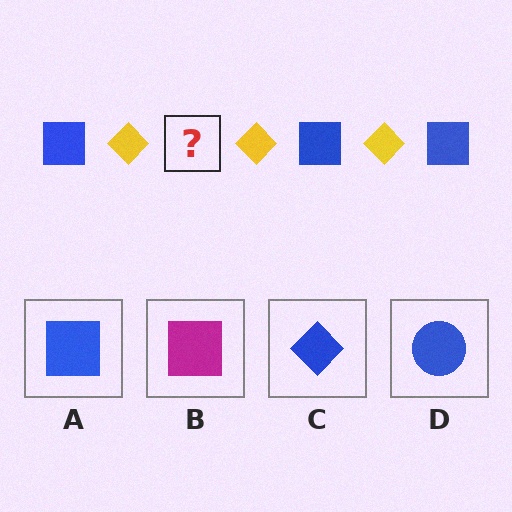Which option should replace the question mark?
Option A.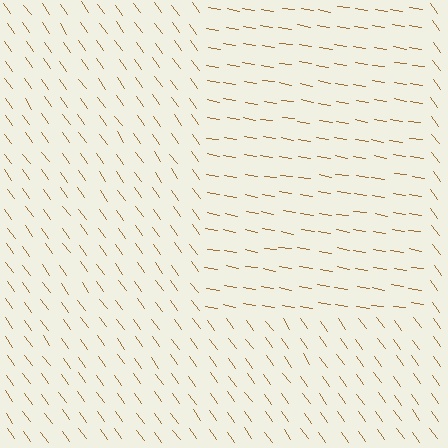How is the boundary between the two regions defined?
The boundary is defined purely by a change in line orientation (approximately 45 degrees difference). All lines are the same color and thickness.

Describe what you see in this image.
The image is filled with small brown line segments. A rectangle region in the image has lines oriented differently from the surrounding lines, creating a visible texture boundary.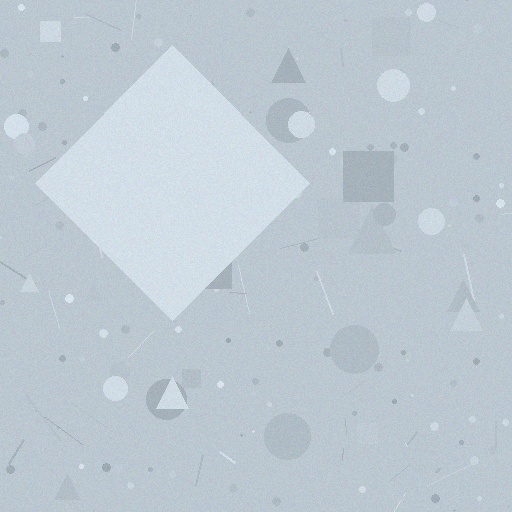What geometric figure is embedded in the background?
A diamond is embedded in the background.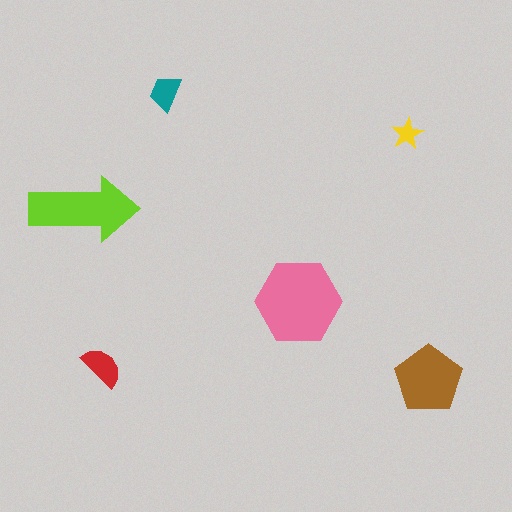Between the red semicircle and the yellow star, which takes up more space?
The red semicircle.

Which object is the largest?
The pink hexagon.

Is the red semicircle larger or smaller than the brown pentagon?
Smaller.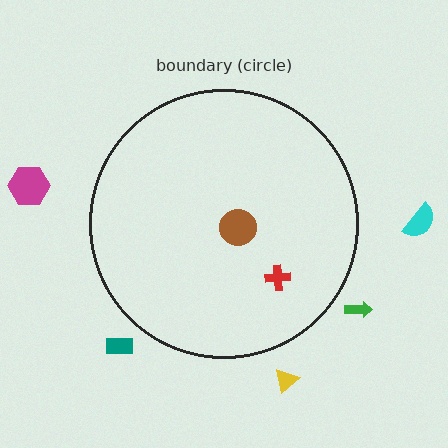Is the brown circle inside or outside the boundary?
Inside.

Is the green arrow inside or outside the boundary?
Outside.